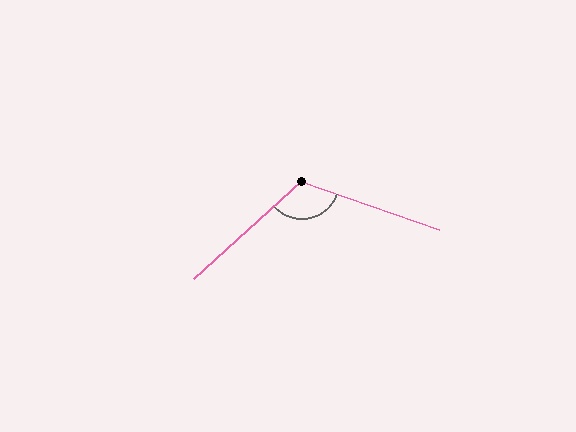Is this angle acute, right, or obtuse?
It is obtuse.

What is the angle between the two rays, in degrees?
Approximately 119 degrees.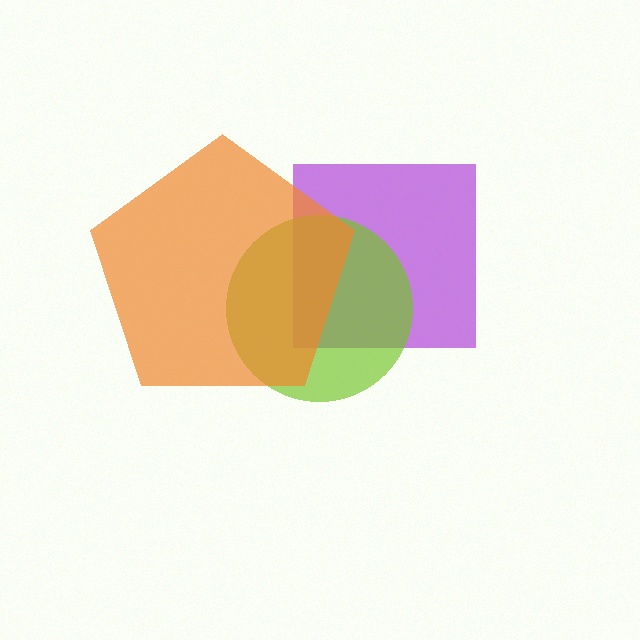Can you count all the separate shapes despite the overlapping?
Yes, there are 3 separate shapes.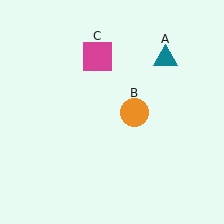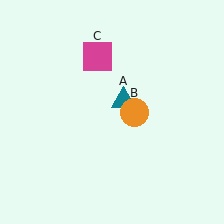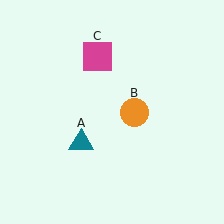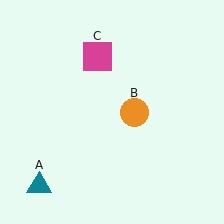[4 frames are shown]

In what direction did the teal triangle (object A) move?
The teal triangle (object A) moved down and to the left.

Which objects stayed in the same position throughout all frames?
Orange circle (object B) and magenta square (object C) remained stationary.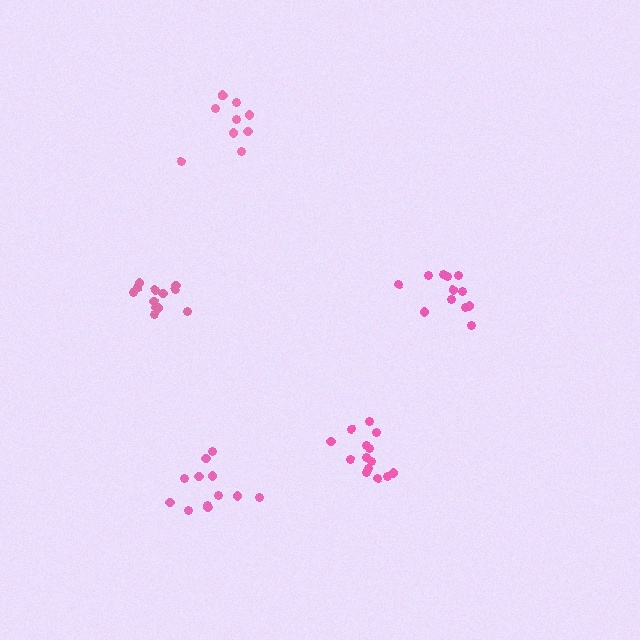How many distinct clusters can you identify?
There are 5 distinct clusters.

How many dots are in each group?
Group 1: 12 dots, Group 2: 12 dots, Group 3: 12 dots, Group 4: 14 dots, Group 5: 9 dots (59 total).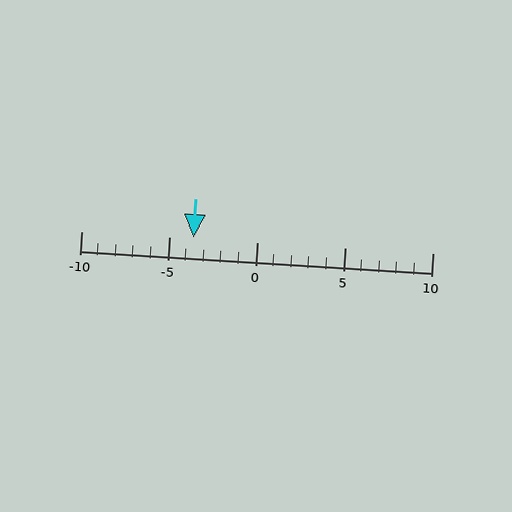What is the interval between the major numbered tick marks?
The major tick marks are spaced 5 units apart.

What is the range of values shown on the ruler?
The ruler shows values from -10 to 10.